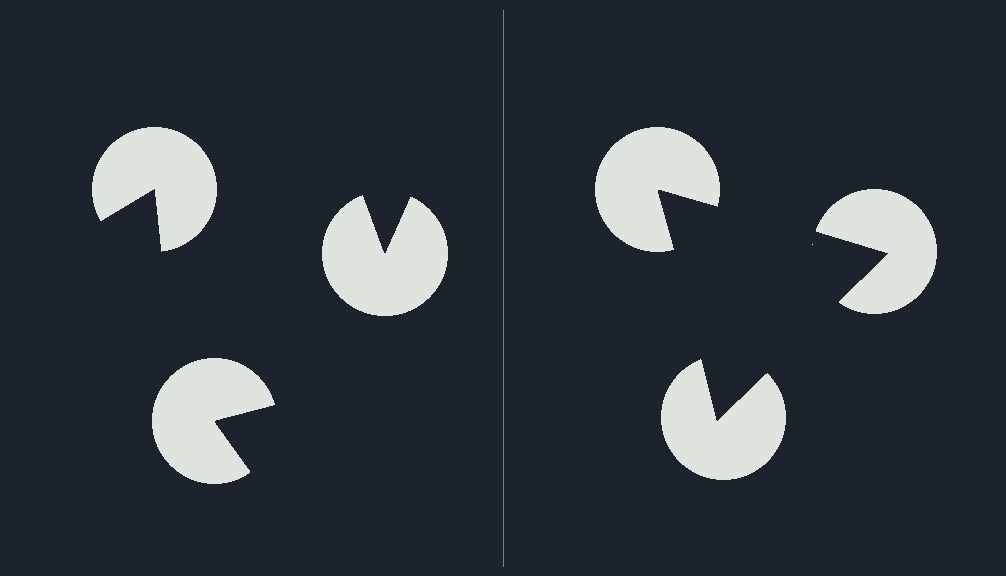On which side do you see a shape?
An illusory triangle appears on the right side. On the left side the wedge cuts are rotated, so no coherent shape forms.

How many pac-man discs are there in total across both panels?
6 — 3 on each side.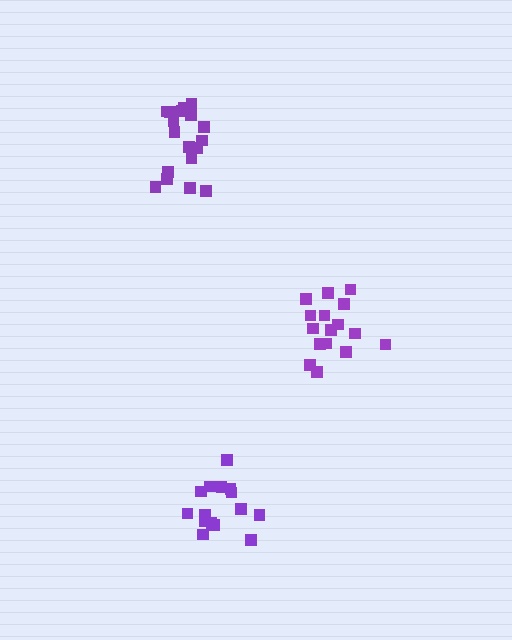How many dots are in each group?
Group 1: 18 dots, Group 2: 16 dots, Group 3: 16 dots (50 total).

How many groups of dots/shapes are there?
There are 3 groups.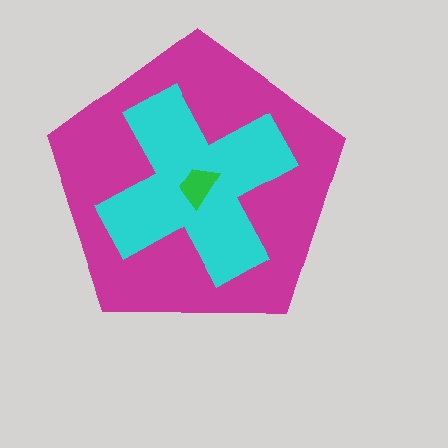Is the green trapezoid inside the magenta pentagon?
Yes.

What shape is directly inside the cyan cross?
The green trapezoid.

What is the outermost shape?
The magenta pentagon.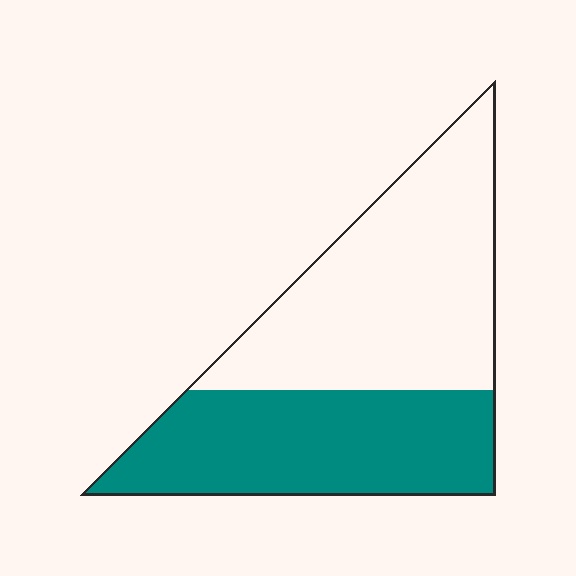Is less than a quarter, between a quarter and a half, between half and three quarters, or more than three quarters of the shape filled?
Between a quarter and a half.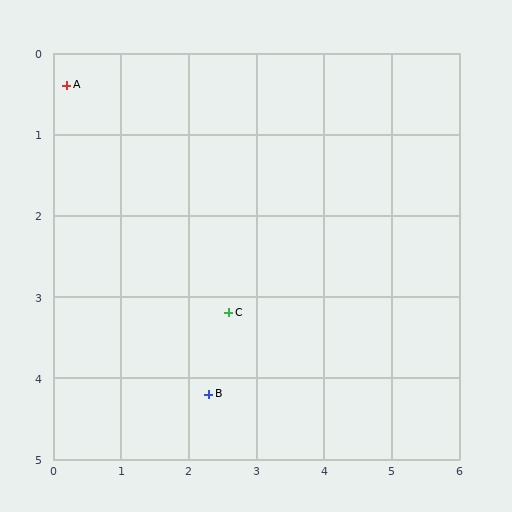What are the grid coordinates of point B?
Point B is at approximately (2.3, 4.2).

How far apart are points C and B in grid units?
Points C and B are about 1.0 grid units apart.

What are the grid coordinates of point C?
Point C is at approximately (2.6, 3.2).